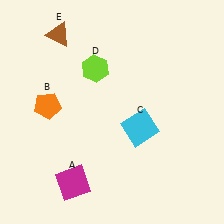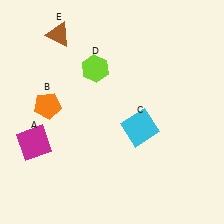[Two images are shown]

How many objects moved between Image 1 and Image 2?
1 object moved between the two images.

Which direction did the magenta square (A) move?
The magenta square (A) moved up.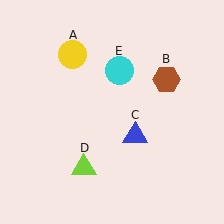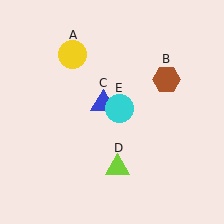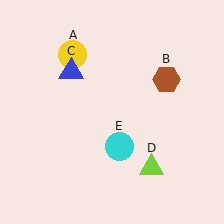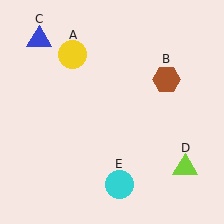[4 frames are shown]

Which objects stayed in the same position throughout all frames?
Yellow circle (object A) and brown hexagon (object B) remained stationary.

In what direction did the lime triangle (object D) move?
The lime triangle (object D) moved right.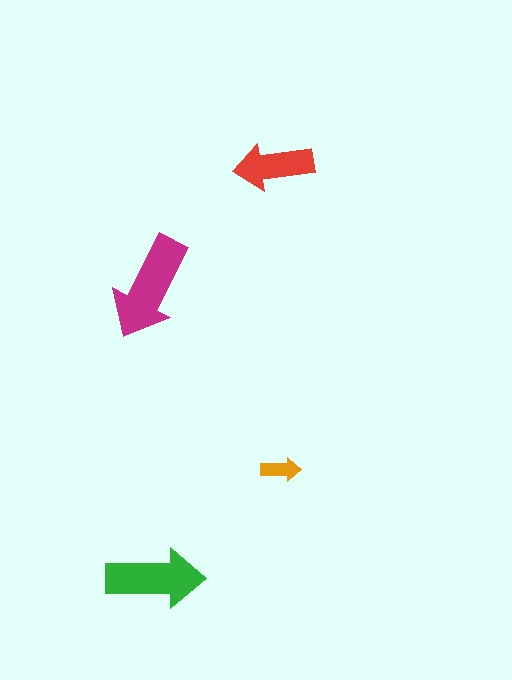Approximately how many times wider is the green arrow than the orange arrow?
About 2.5 times wider.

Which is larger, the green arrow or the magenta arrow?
The magenta one.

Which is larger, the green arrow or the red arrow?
The green one.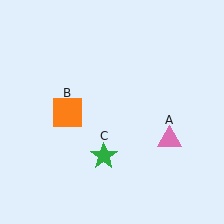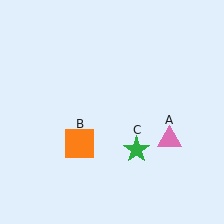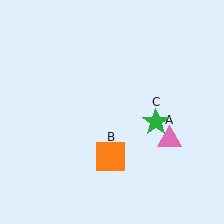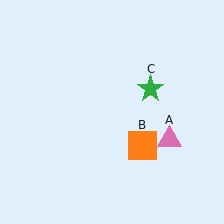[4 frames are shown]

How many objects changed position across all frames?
2 objects changed position: orange square (object B), green star (object C).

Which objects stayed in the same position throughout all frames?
Pink triangle (object A) remained stationary.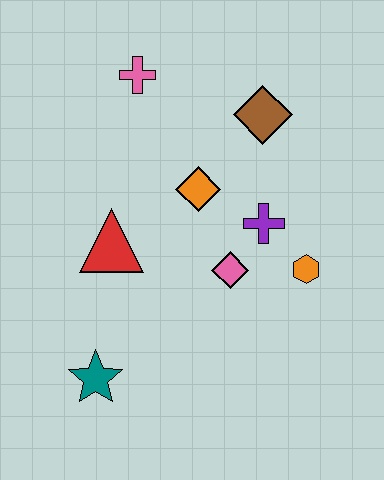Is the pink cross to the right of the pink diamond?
No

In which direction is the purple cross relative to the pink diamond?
The purple cross is above the pink diamond.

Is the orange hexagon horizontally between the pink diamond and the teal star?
No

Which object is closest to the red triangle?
The orange diamond is closest to the red triangle.